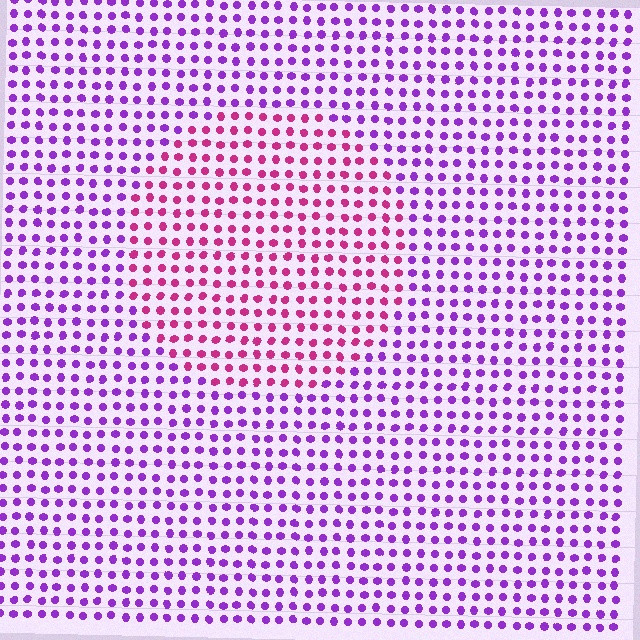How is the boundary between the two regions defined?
The boundary is defined purely by a slight shift in hue (about 47 degrees). Spacing, size, and orientation are identical on both sides.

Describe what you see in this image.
The image is filled with small purple elements in a uniform arrangement. A circle-shaped region is visible where the elements are tinted to a slightly different hue, forming a subtle color boundary.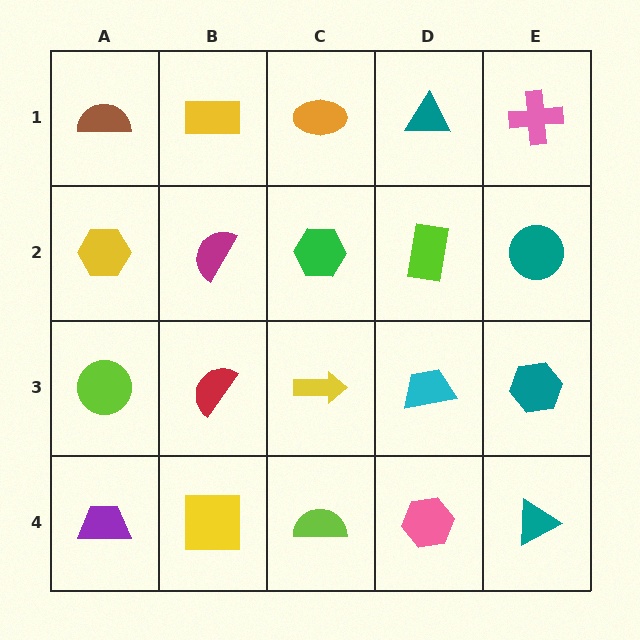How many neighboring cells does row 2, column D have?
4.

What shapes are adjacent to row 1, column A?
A yellow hexagon (row 2, column A), a yellow rectangle (row 1, column B).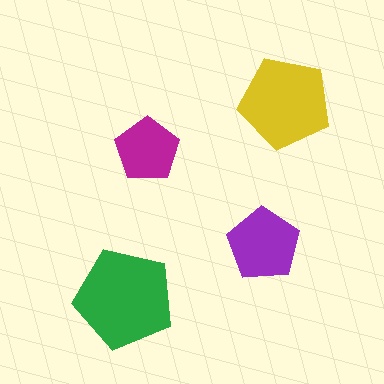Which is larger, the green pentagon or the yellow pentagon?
The green one.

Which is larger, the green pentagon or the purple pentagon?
The green one.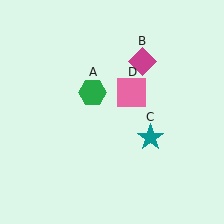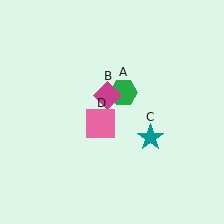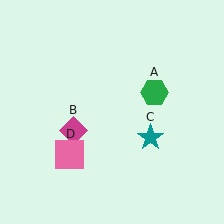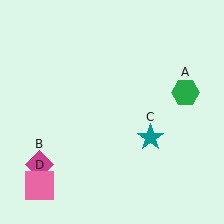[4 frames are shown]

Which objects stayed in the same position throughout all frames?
Teal star (object C) remained stationary.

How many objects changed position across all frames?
3 objects changed position: green hexagon (object A), magenta diamond (object B), pink square (object D).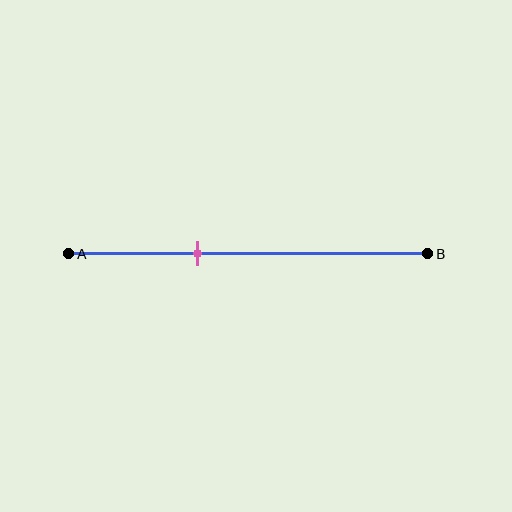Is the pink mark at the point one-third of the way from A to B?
Yes, the mark is approximately at the one-third point.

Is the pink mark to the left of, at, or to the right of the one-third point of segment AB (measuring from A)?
The pink mark is approximately at the one-third point of segment AB.